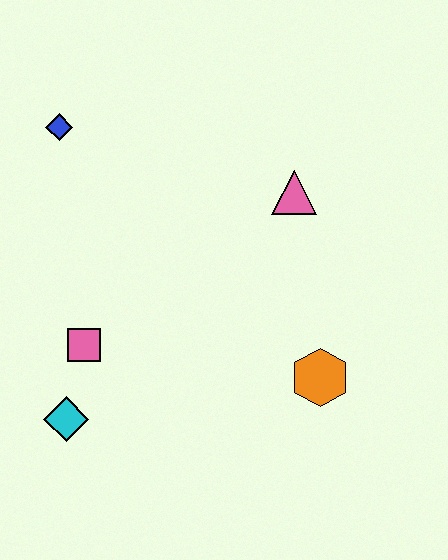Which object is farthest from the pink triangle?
The cyan diamond is farthest from the pink triangle.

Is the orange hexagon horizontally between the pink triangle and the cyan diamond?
No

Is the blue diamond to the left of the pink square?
Yes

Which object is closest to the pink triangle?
The orange hexagon is closest to the pink triangle.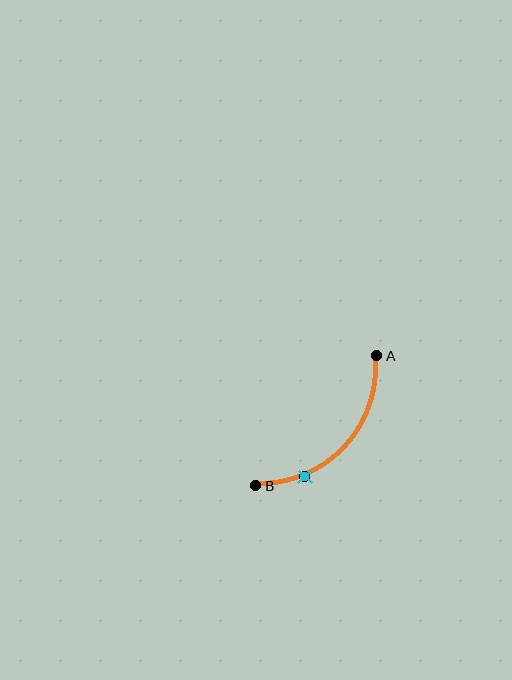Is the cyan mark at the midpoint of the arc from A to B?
No. The cyan mark lies on the arc but is closer to endpoint B. The arc midpoint would be at the point on the curve equidistant along the arc from both A and B.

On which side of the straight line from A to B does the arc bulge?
The arc bulges below and to the right of the straight line connecting A and B.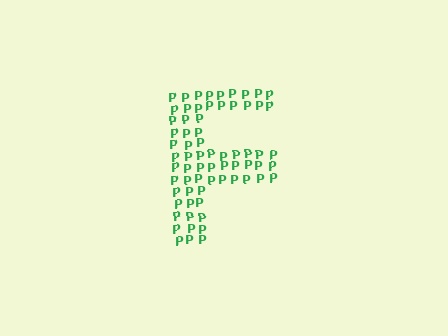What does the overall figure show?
The overall figure shows the letter F.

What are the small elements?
The small elements are letter P's.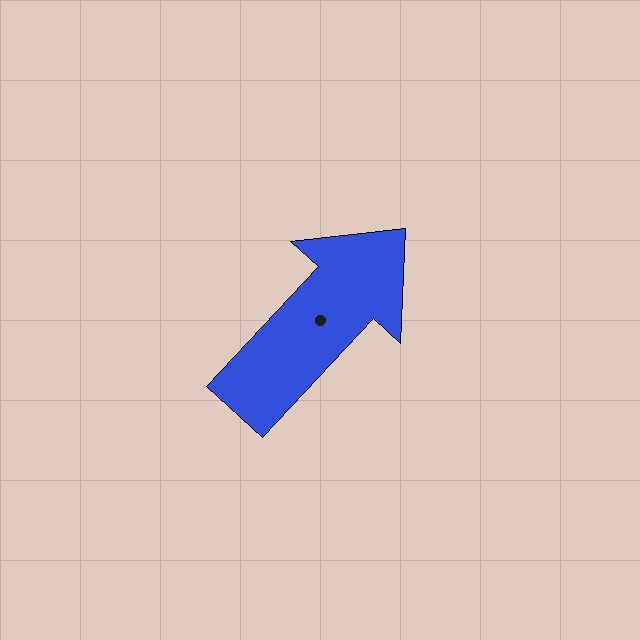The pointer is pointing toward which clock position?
Roughly 1 o'clock.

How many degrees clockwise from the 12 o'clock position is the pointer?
Approximately 43 degrees.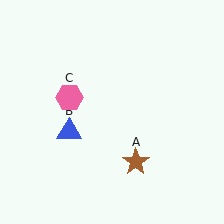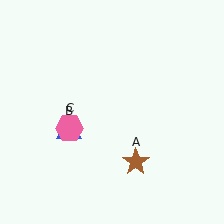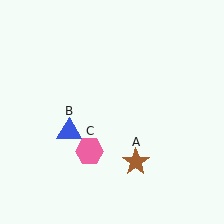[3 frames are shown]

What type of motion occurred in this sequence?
The pink hexagon (object C) rotated counterclockwise around the center of the scene.